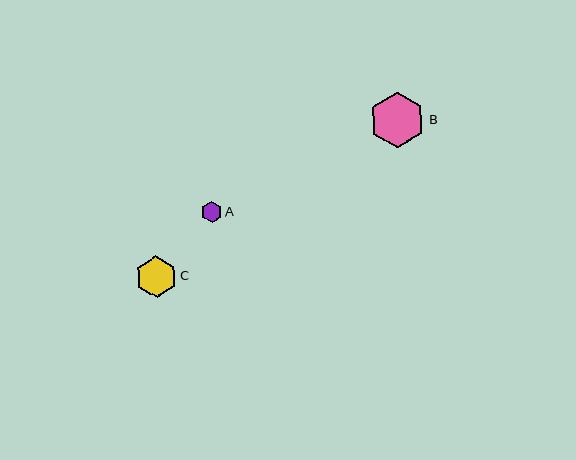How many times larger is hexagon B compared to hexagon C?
Hexagon B is approximately 1.4 times the size of hexagon C.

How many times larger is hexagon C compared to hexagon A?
Hexagon C is approximately 2.0 times the size of hexagon A.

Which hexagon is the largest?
Hexagon B is the largest with a size of approximately 56 pixels.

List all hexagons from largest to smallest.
From largest to smallest: B, C, A.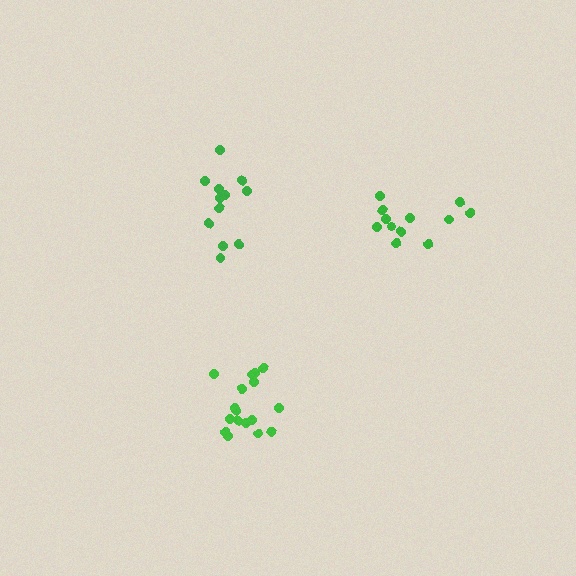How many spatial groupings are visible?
There are 3 spatial groupings.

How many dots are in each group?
Group 1: 17 dots, Group 2: 12 dots, Group 3: 13 dots (42 total).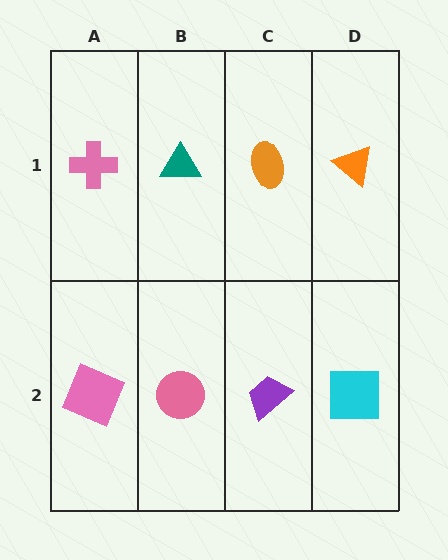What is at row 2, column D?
A cyan square.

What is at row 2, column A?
A pink square.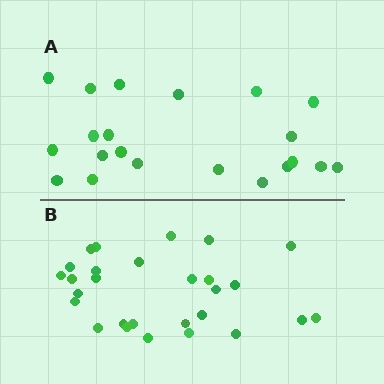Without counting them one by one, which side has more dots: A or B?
Region B (the bottom region) has more dots.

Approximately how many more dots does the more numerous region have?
Region B has roughly 8 or so more dots than region A.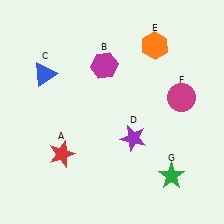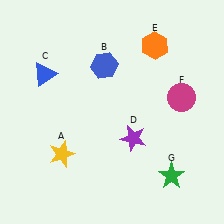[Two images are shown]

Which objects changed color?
A changed from red to yellow. B changed from magenta to blue.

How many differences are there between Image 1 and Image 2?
There are 2 differences between the two images.